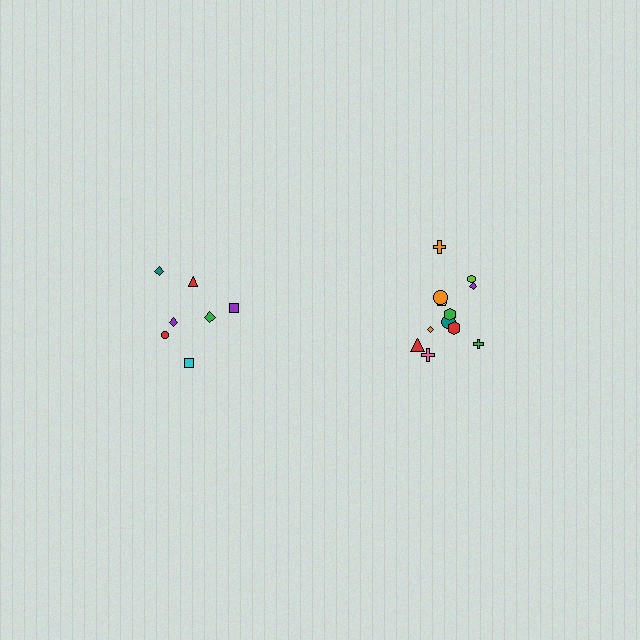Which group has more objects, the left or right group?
The right group.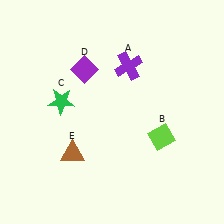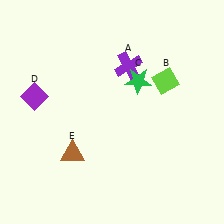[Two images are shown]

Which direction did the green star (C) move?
The green star (C) moved right.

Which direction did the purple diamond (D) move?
The purple diamond (D) moved left.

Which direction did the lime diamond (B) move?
The lime diamond (B) moved up.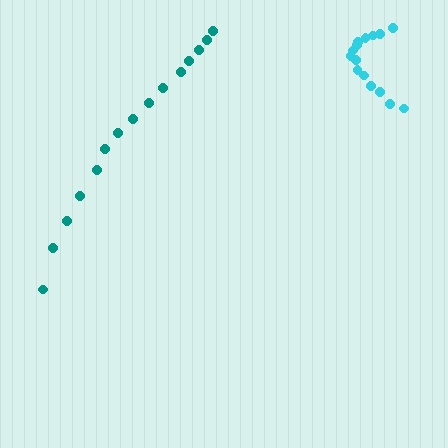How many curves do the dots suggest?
There are 2 distinct paths.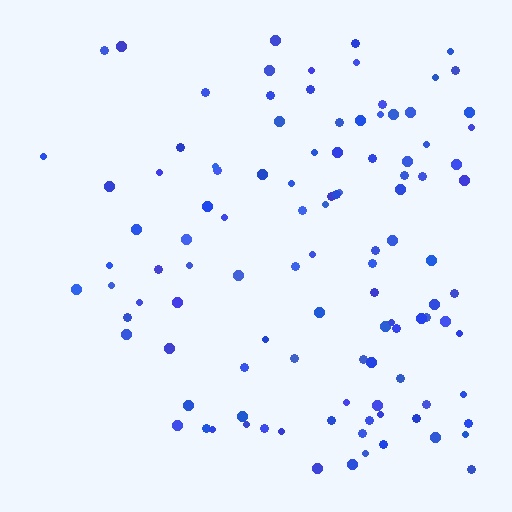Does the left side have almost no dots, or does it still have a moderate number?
Still a moderate number, just noticeably fewer than the right.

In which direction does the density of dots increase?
From left to right, with the right side densest.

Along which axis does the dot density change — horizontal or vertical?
Horizontal.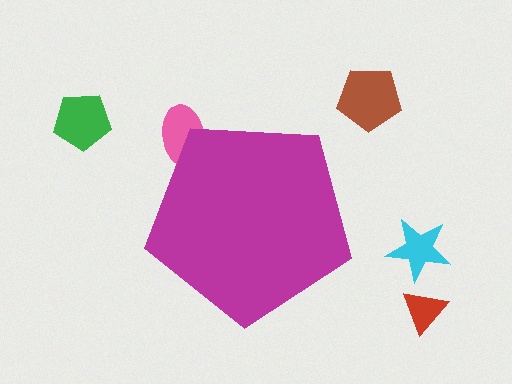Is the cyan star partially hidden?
No, the cyan star is fully visible.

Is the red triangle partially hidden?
No, the red triangle is fully visible.